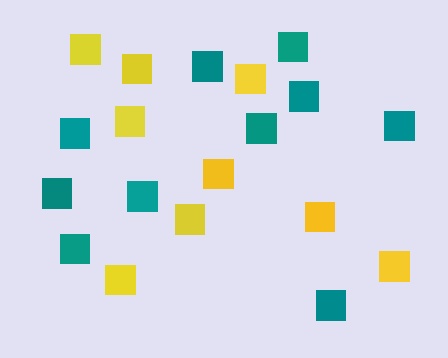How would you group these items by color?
There are 2 groups: one group of teal squares (10) and one group of yellow squares (9).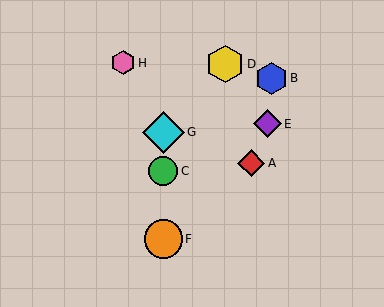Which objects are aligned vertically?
Objects C, F, G are aligned vertically.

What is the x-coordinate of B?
Object B is at x≈271.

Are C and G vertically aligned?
Yes, both are at x≈163.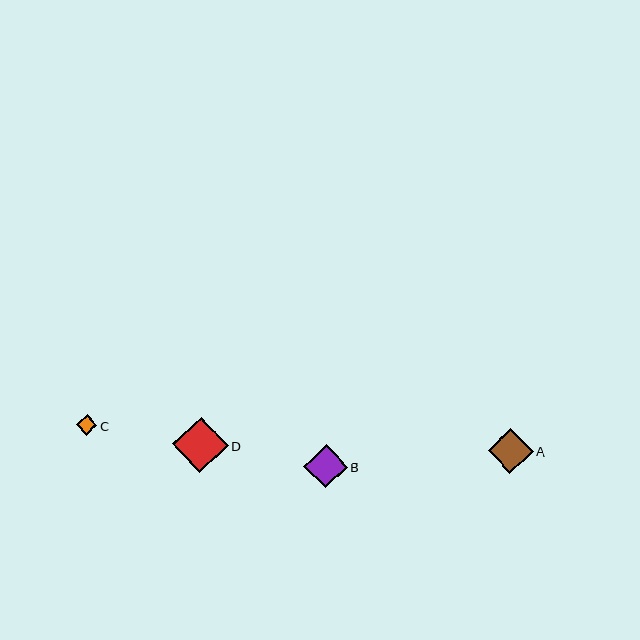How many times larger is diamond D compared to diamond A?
Diamond D is approximately 1.2 times the size of diamond A.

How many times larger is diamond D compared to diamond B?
Diamond D is approximately 1.3 times the size of diamond B.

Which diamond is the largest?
Diamond D is the largest with a size of approximately 56 pixels.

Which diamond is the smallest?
Diamond C is the smallest with a size of approximately 21 pixels.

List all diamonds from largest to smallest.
From largest to smallest: D, A, B, C.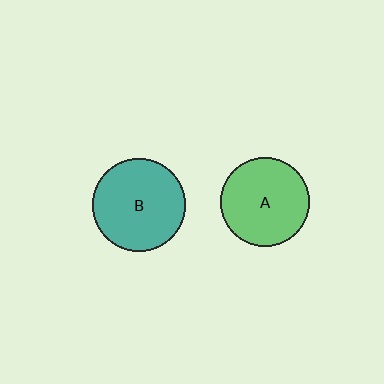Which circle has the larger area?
Circle B (teal).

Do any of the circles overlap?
No, none of the circles overlap.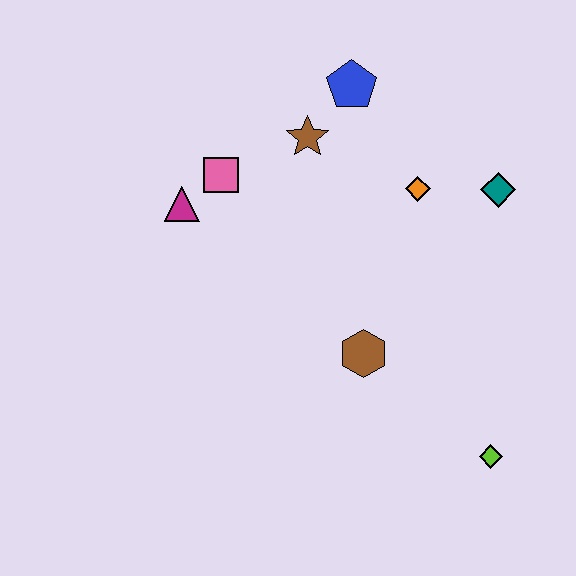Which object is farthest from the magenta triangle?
The lime diamond is farthest from the magenta triangle.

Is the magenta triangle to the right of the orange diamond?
No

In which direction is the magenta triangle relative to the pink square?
The magenta triangle is to the left of the pink square.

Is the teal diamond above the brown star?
No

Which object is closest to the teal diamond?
The orange diamond is closest to the teal diamond.